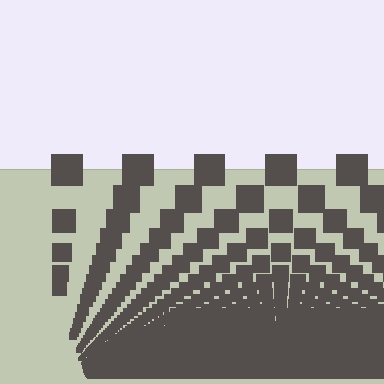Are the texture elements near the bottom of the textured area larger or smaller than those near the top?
Smaller. The gradient is inverted — elements near the bottom are smaller and denser.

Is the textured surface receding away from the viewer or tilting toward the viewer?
The surface appears to tilt toward the viewer. Texture elements get larger and sparser toward the top.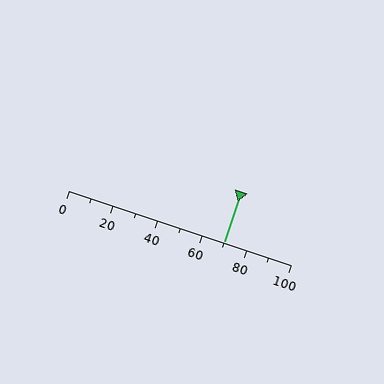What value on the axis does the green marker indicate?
The marker indicates approximately 70.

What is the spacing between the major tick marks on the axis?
The major ticks are spaced 20 apart.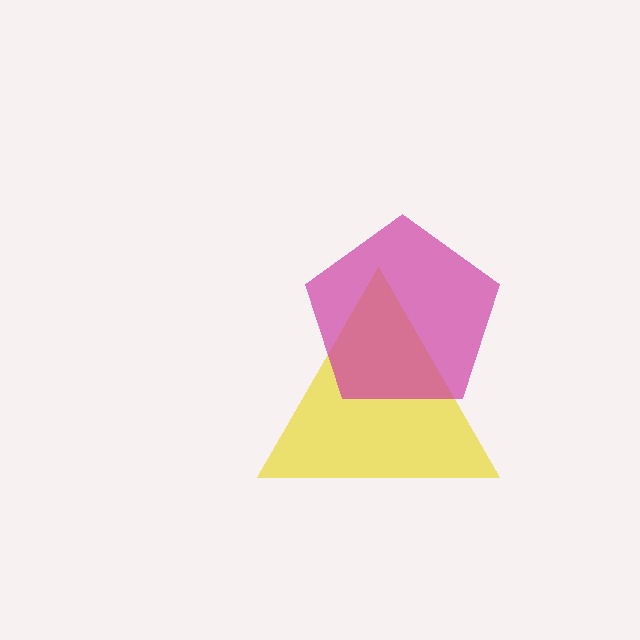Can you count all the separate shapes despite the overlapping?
Yes, there are 2 separate shapes.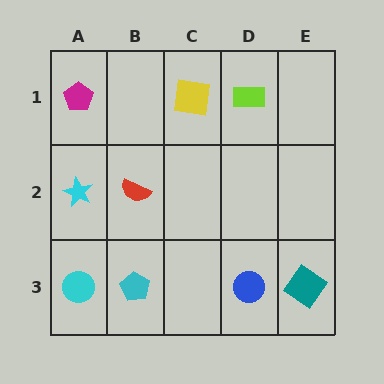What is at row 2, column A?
A cyan star.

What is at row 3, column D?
A blue circle.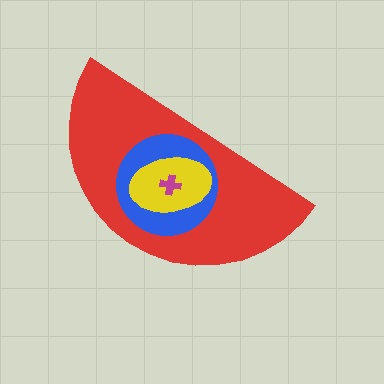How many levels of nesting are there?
4.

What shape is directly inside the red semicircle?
The blue circle.